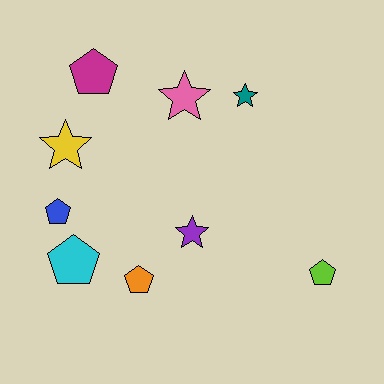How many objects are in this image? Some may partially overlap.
There are 9 objects.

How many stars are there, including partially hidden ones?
There are 4 stars.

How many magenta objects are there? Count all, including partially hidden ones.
There is 1 magenta object.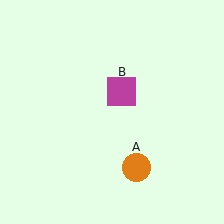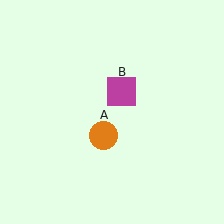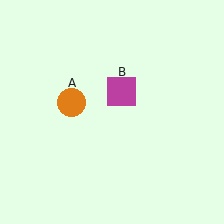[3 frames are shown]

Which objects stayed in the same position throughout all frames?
Magenta square (object B) remained stationary.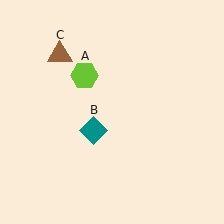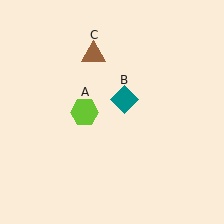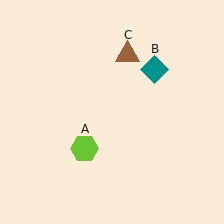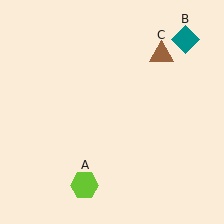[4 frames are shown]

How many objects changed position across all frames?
3 objects changed position: lime hexagon (object A), teal diamond (object B), brown triangle (object C).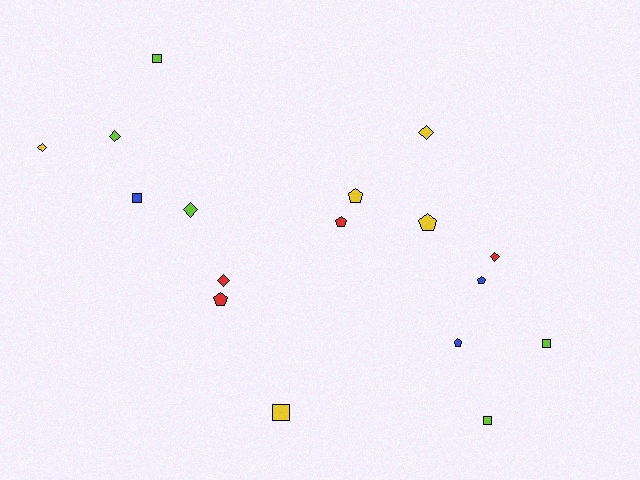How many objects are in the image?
There are 17 objects.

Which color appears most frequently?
Lime, with 5 objects.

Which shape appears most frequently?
Diamond, with 6 objects.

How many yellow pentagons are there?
There are 2 yellow pentagons.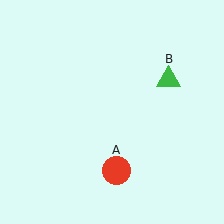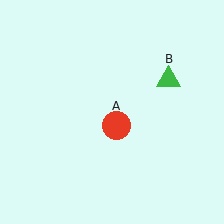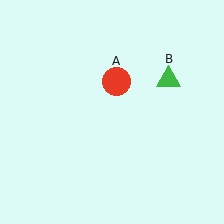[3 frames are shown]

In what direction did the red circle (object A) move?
The red circle (object A) moved up.